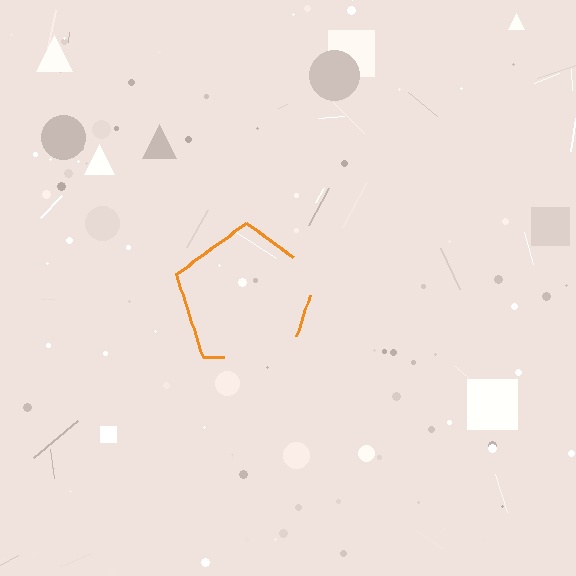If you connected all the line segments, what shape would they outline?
They would outline a pentagon.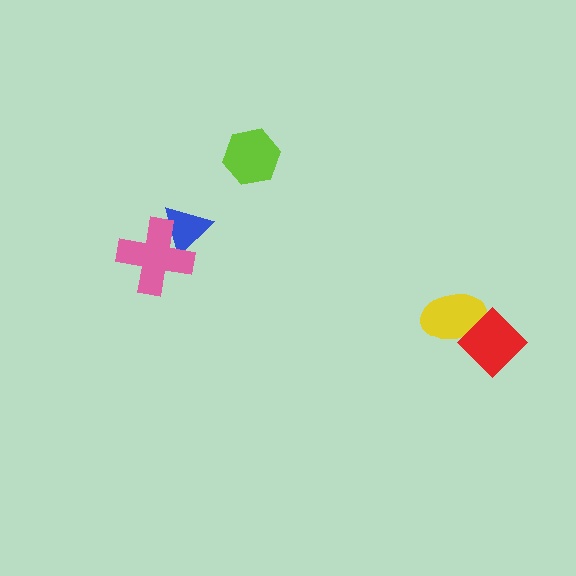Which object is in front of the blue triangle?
The pink cross is in front of the blue triangle.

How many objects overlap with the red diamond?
1 object overlaps with the red diamond.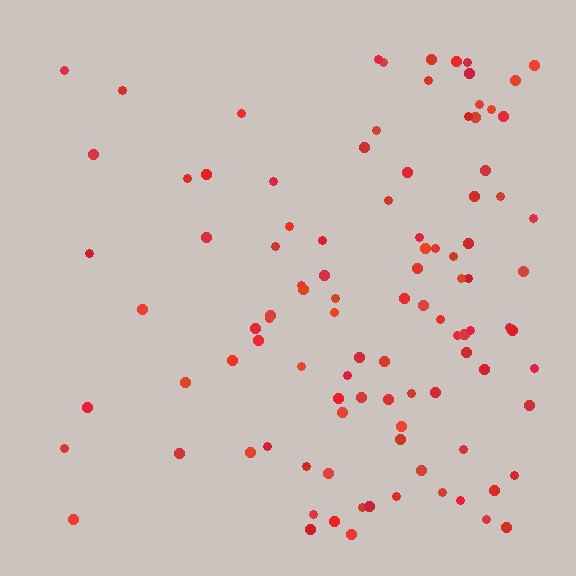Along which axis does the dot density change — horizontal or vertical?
Horizontal.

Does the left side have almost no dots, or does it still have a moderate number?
Still a moderate number, just noticeably fewer than the right.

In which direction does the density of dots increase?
From left to right, with the right side densest.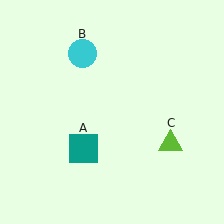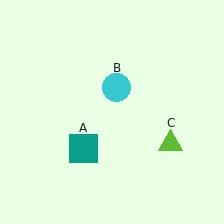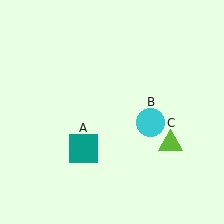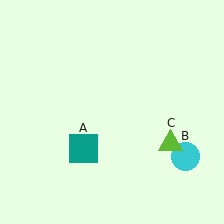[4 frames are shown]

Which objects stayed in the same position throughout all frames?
Teal square (object A) and lime triangle (object C) remained stationary.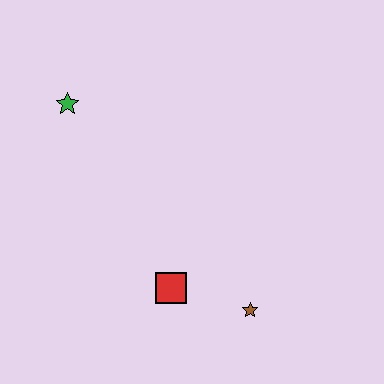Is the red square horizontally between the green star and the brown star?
Yes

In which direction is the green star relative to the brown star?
The green star is above the brown star.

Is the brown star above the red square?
No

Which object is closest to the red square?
The brown star is closest to the red square.